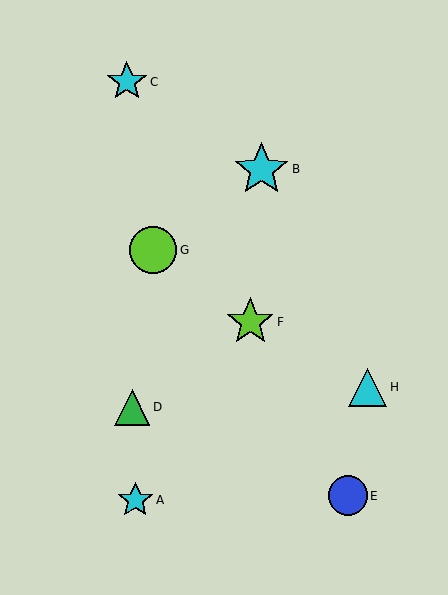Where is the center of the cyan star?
The center of the cyan star is at (135, 500).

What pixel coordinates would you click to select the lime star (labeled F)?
Click at (250, 322) to select the lime star F.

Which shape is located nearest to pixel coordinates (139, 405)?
The green triangle (labeled D) at (132, 407) is nearest to that location.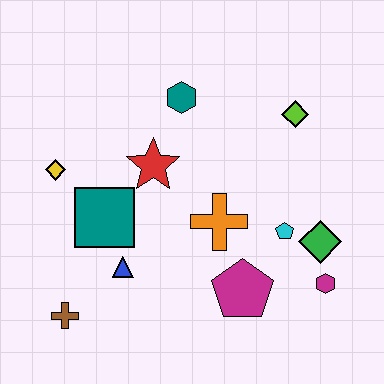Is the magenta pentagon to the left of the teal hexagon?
No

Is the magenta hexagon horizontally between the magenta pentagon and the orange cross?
No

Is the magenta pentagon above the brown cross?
Yes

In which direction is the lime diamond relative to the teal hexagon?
The lime diamond is to the right of the teal hexagon.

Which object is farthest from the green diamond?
The yellow diamond is farthest from the green diamond.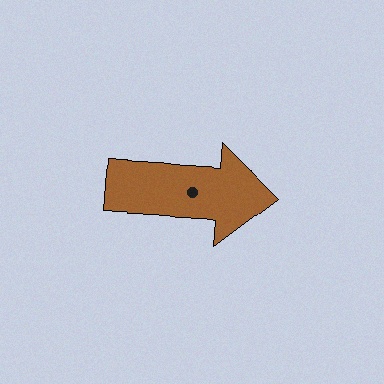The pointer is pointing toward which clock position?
Roughly 3 o'clock.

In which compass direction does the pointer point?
East.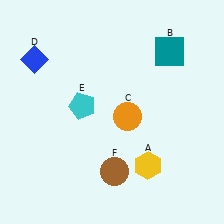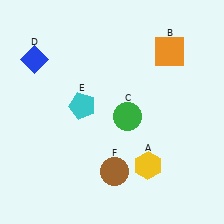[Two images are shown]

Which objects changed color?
B changed from teal to orange. C changed from orange to green.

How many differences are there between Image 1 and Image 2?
There are 2 differences between the two images.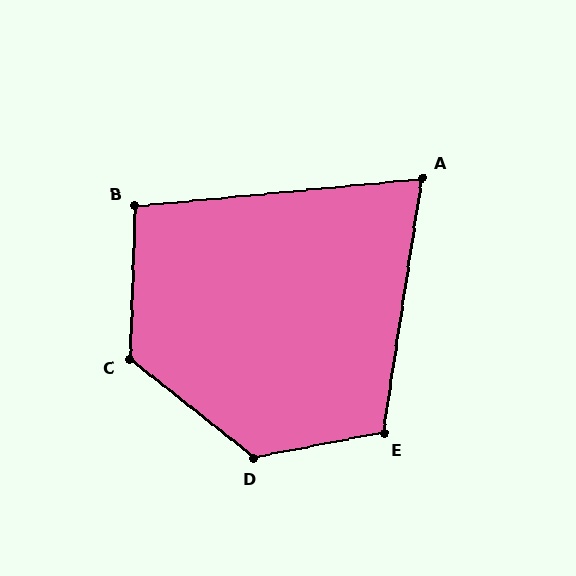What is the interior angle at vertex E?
Approximately 110 degrees (obtuse).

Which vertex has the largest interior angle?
D, at approximately 130 degrees.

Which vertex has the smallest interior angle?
A, at approximately 76 degrees.